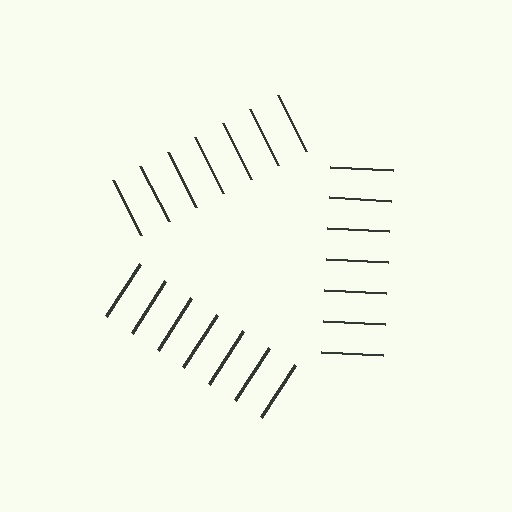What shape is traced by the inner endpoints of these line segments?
An illusory triangle — the line segments terminate on its edges but no continuous stroke is drawn.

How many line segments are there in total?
21 — 7 along each of the 3 edges.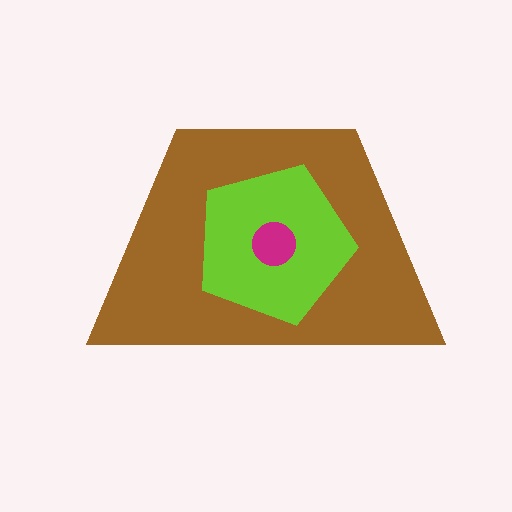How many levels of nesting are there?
3.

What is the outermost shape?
The brown trapezoid.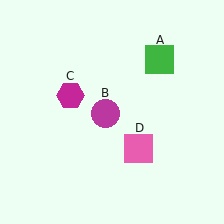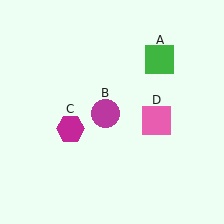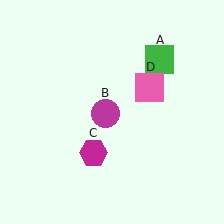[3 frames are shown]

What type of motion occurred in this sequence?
The magenta hexagon (object C), pink square (object D) rotated counterclockwise around the center of the scene.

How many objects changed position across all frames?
2 objects changed position: magenta hexagon (object C), pink square (object D).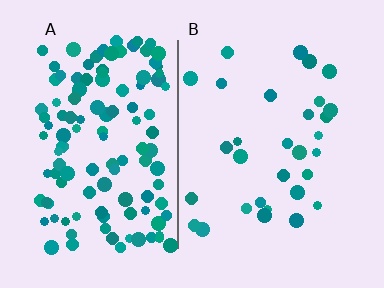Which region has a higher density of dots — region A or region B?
A (the left).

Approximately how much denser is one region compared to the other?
Approximately 3.9× — region A over region B.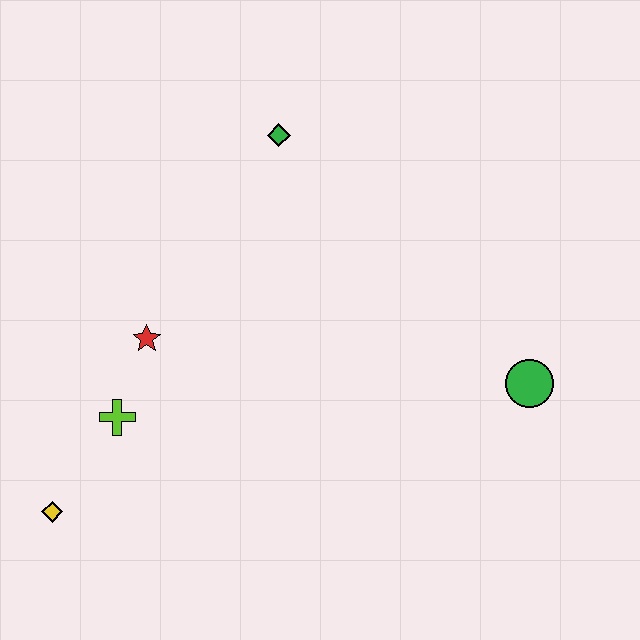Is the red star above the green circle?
Yes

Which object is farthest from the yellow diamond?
The green circle is farthest from the yellow diamond.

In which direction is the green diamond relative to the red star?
The green diamond is above the red star.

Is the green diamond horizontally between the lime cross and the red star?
No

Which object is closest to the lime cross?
The red star is closest to the lime cross.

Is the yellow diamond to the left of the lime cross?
Yes